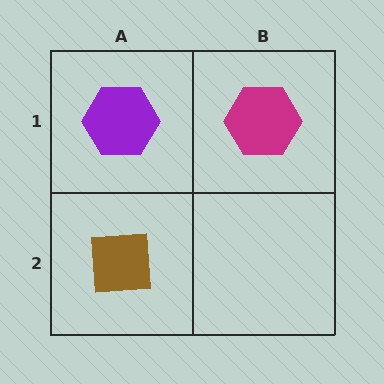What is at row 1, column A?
A purple hexagon.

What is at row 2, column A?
A brown square.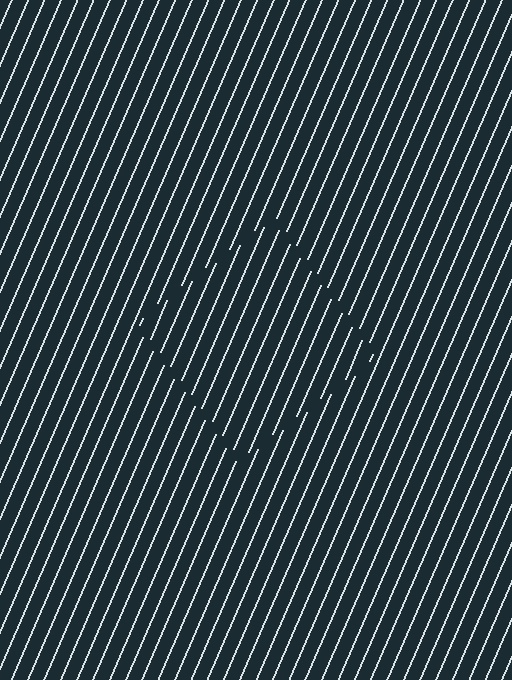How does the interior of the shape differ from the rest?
The interior of the shape contains the same grating, shifted by half a period — the contour is defined by the phase discontinuity where line-ends from the inner and outer gratings abut.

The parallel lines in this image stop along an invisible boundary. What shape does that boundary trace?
An illusory square. The interior of the shape contains the same grating, shifted by half a period — the contour is defined by the phase discontinuity where line-ends from the inner and outer gratings abut.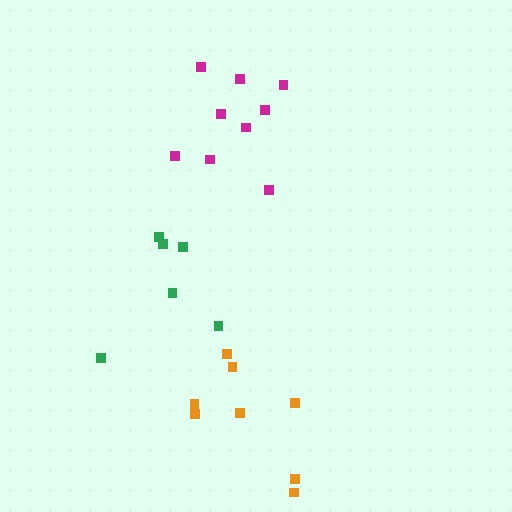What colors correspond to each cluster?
The clusters are colored: magenta, orange, green.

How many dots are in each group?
Group 1: 9 dots, Group 2: 8 dots, Group 3: 6 dots (23 total).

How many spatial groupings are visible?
There are 3 spatial groupings.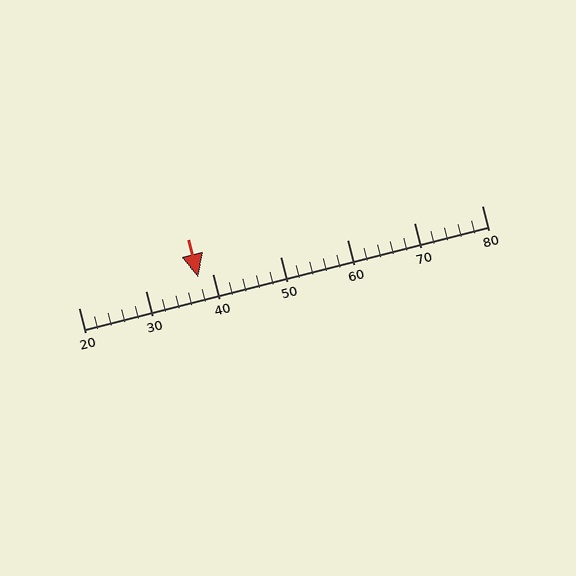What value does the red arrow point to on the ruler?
The red arrow points to approximately 38.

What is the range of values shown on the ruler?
The ruler shows values from 20 to 80.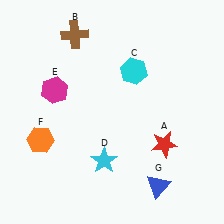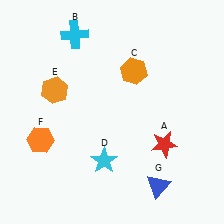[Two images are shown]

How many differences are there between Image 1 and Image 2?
There are 3 differences between the two images.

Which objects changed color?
B changed from brown to cyan. C changed from cyan to orange. E changed from magenta to orange.